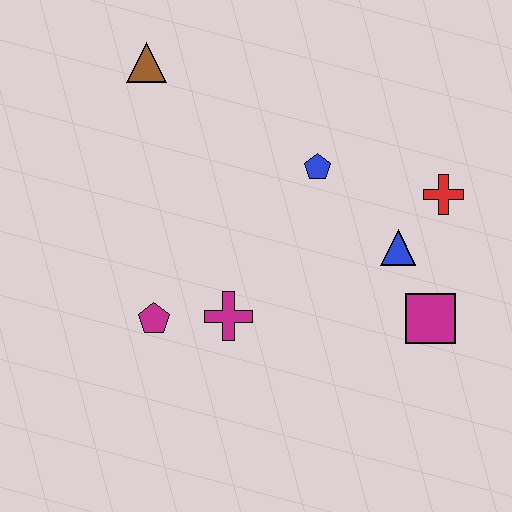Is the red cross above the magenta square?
Yes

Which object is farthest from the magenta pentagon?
The red cross is farthest from the magenta pentagon.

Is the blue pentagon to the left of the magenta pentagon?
No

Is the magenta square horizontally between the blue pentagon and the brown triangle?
No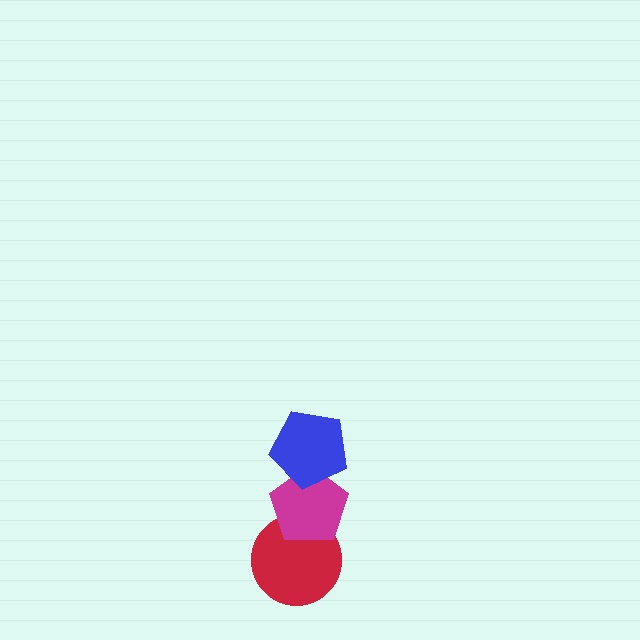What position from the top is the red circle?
The red circle is 3rd from the top.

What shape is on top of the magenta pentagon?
The blue pentagon is on top of the magenta pentagon.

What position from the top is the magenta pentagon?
The magenta pentagon is 2nd from the top.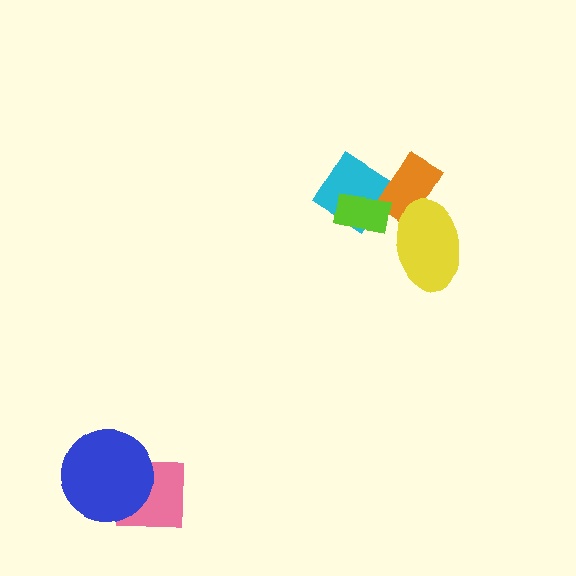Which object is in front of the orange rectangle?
The yellow ellipse is in front of the orange rectangle.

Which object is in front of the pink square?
The blue circle is in front of the pink square.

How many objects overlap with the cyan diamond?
2 objects overlap with the cyan diamond.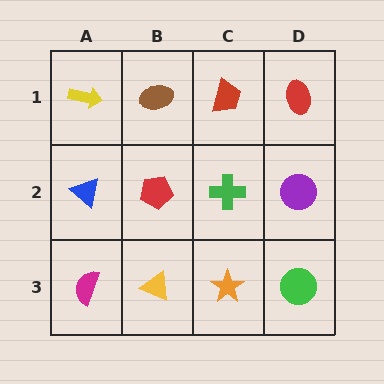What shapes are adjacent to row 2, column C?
A red trapezoid (row 1, column C), an orange star (row 3, column C), a red pentagon (row 2, column B), a purple circle (row 2, column D).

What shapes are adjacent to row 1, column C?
A green cross (row 2, column C), a brown ellipse (row 1, column B), a red ellipse (row 1, column D).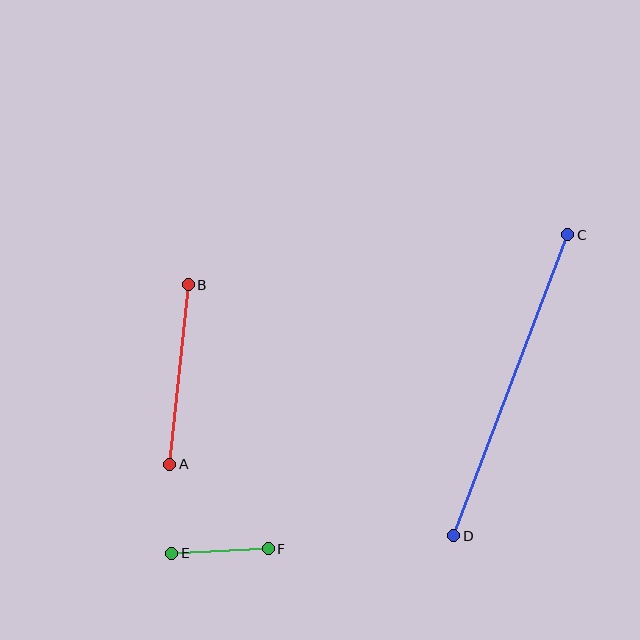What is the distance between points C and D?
The distance is approximately 322 pixels.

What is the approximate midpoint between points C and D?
The midpoint is at approximately (511, 385) pixels.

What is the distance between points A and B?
The distance is approximately 181 pixels.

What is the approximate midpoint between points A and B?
The midpoint is at approximately (179, 375) pixels.